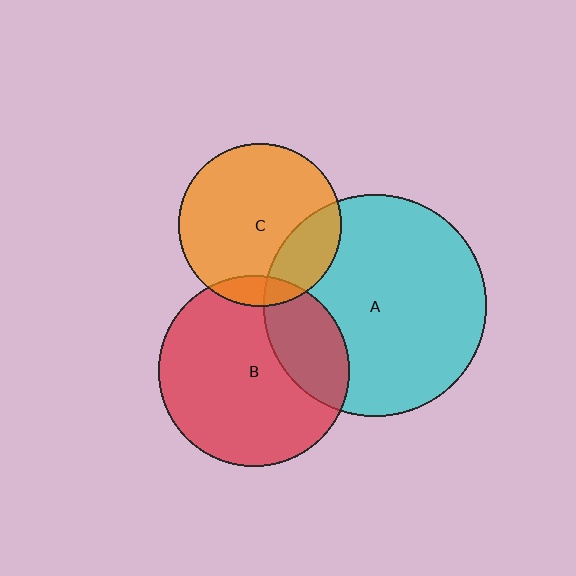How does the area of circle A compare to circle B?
Approximately 1.3 times.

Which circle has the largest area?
Circle A (cyan).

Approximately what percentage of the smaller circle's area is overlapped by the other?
Approximately 25%.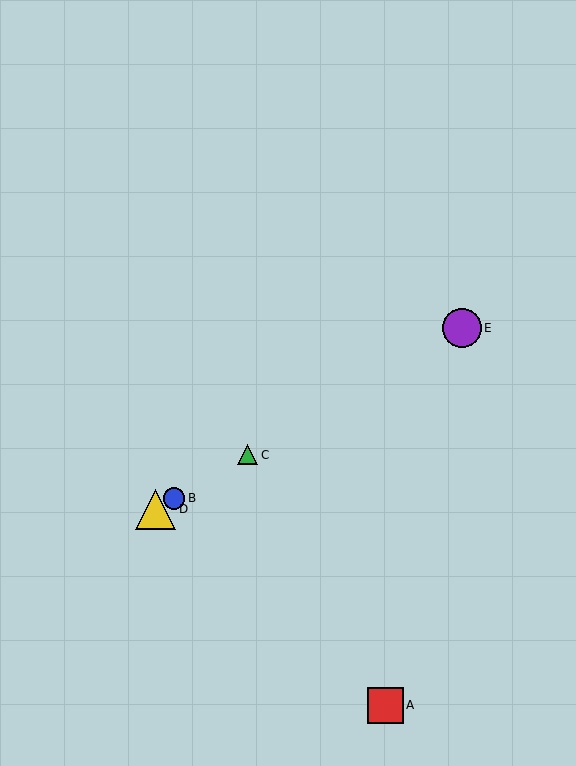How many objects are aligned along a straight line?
4 objects (B, C, D, E) are aligned along a straight line.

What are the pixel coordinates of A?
Object A is at (385, 705).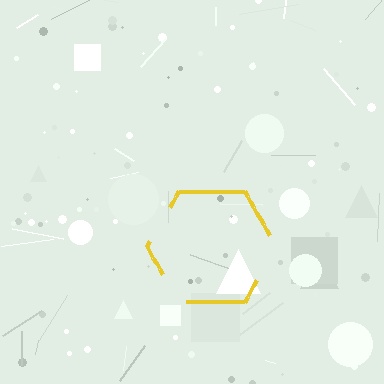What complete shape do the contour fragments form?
The contour fragments form a hexagon.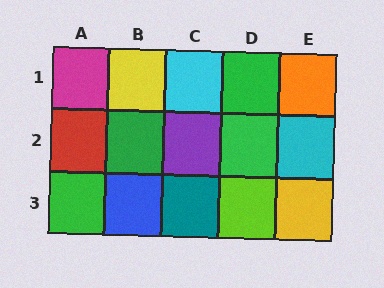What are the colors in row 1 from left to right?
Magenta, yellow, cyan, green, orange.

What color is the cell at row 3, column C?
Teal.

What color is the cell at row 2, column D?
Green.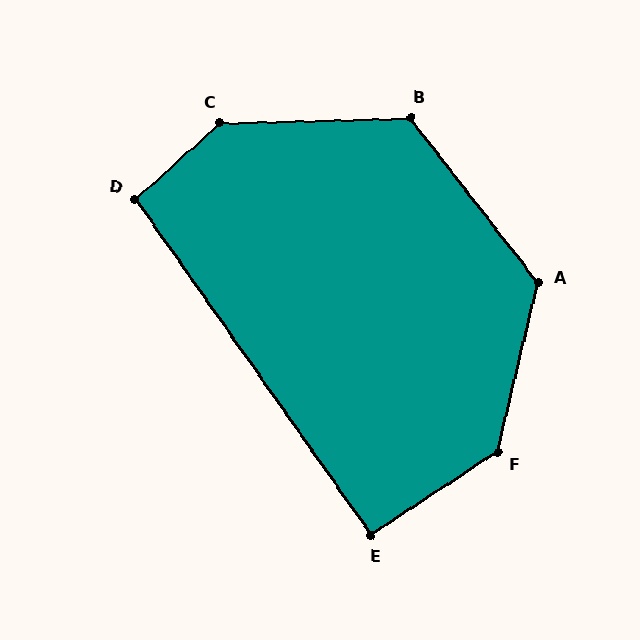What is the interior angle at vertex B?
Approximately 126 degrees (obtuse).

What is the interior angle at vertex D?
Approximately 97 degrees (obtuse).